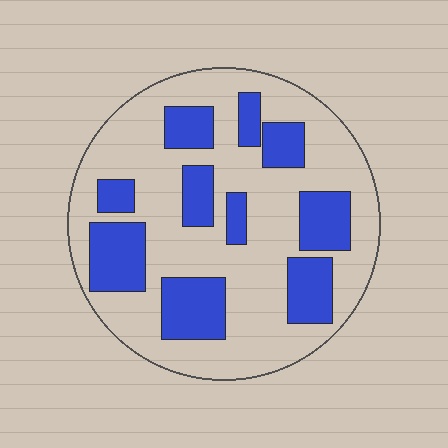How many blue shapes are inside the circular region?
10.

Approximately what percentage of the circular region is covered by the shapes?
Approximately 30%.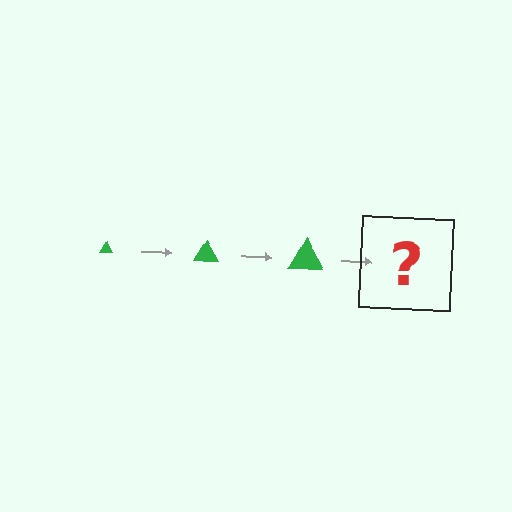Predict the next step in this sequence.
The next step is a green triangle, larger than the previous one.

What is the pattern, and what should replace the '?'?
The pattern is that the triangle gets progressively larger each step. The '?' should be a green triangle, larger than the previous one.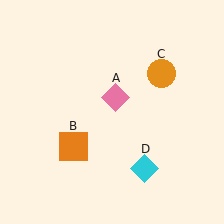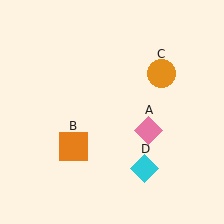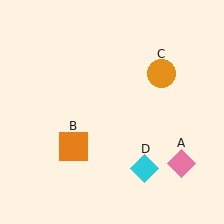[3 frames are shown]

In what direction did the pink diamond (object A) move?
The pink diamond (object A) moved down and to the right.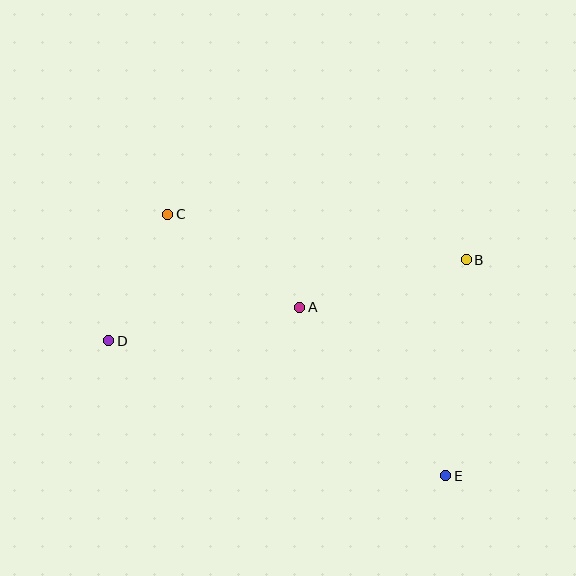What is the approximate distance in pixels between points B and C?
The distance between B and C is approximately 302 pixels.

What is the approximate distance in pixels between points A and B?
The distance between A and B is approximately 173 pixels.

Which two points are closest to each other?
Points C and D are closest to each other.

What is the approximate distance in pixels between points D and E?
The distance between D and E is approximately 363 pixels.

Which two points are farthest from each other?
Points C and E are farthest from each other.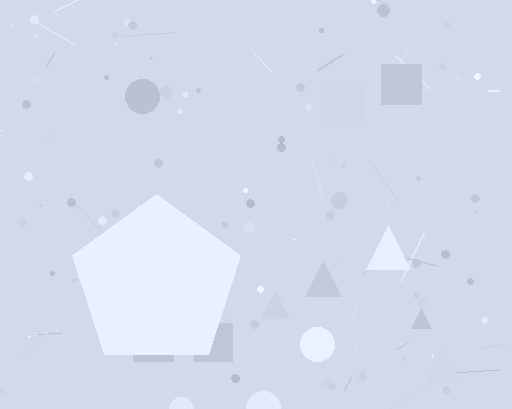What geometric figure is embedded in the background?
A pentagon is embedded in the background.